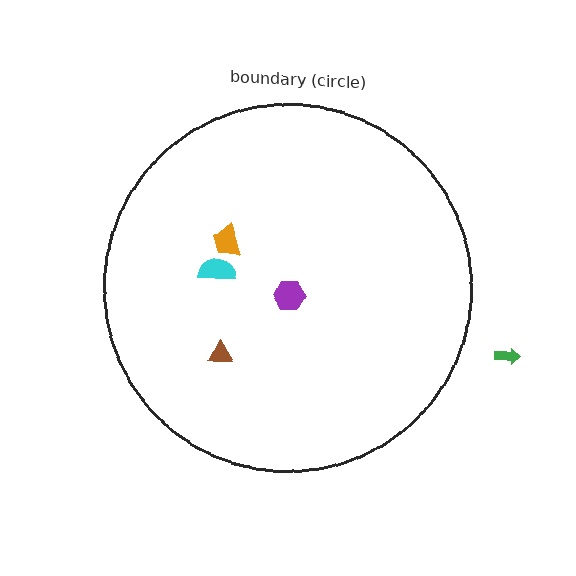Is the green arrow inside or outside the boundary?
Outside.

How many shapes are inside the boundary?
4 inside, 1 outside.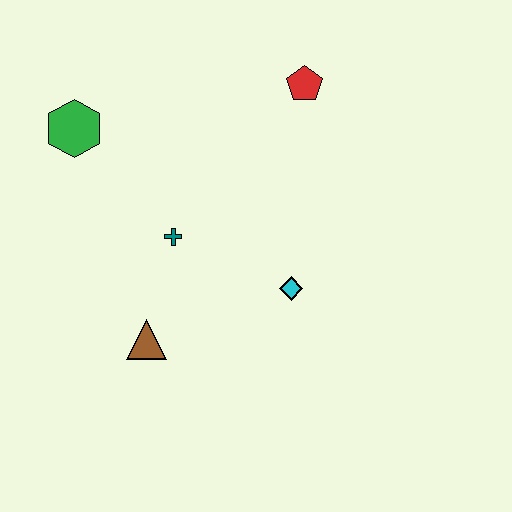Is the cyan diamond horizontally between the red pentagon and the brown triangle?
Yes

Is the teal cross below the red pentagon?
Yes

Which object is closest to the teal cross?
The brown triangle is closest to the teal cross.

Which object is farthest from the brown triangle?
The red pentagon is farthest from the brown triangle.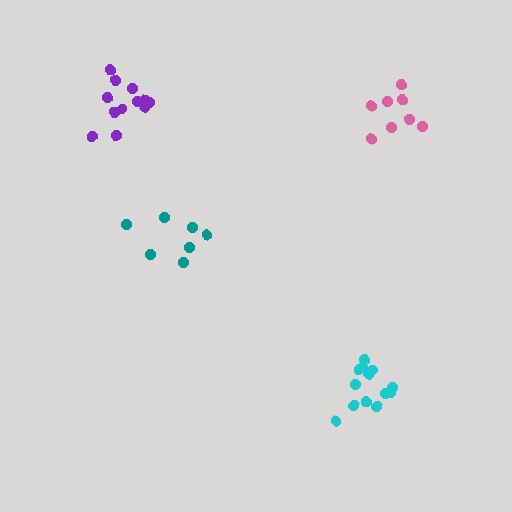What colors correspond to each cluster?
The clusters are colored: purple, teal, pink, cyan.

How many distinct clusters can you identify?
There are 4 distinct clusters.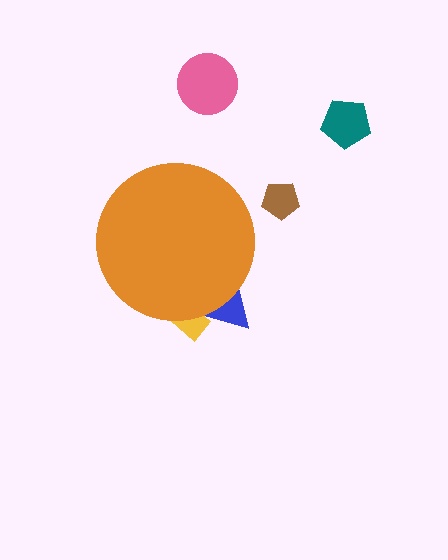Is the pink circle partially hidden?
No, the pink circle is fully visible.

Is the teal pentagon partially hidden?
No, the teal pentagon is fully visible.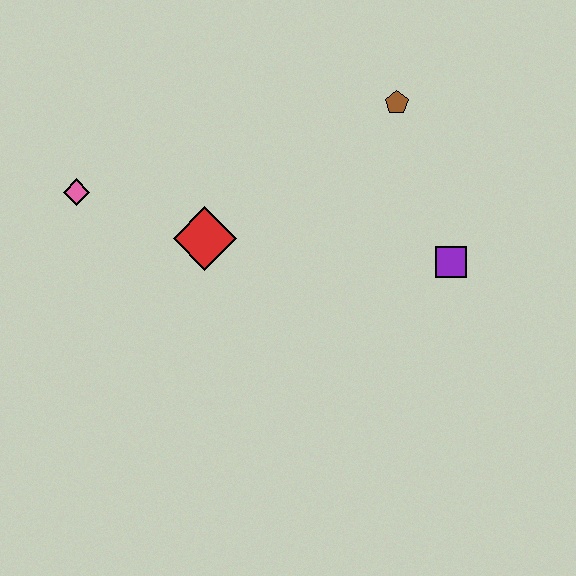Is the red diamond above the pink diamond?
No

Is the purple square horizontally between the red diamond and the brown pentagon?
No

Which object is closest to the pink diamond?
The red diamond is closest to the pink diamond.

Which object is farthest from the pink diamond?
The purple square is farthest from the pink diamond.